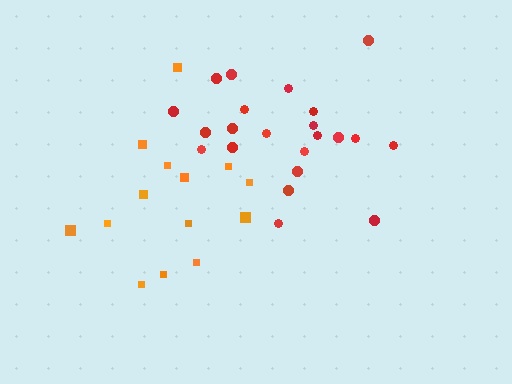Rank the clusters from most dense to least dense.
red, orange.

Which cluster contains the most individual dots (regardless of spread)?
Red (22).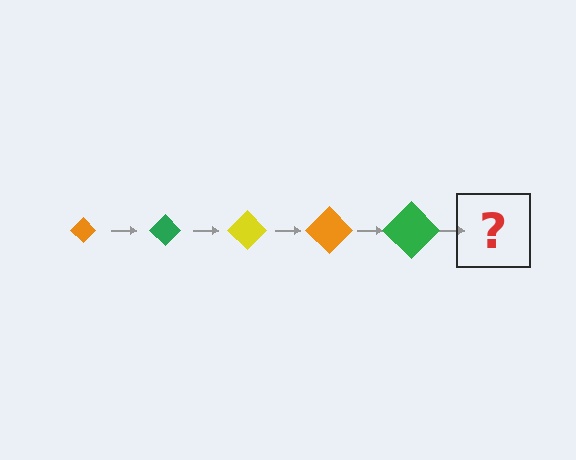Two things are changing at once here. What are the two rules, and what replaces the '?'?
The two rules are that the diamond grows larger each step and the color cycles through orange, green, and yellow. The '?' should be a yellow diamond, larger than the previous one.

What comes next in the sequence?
The next element should be a yellow diamond, larger than the previous one.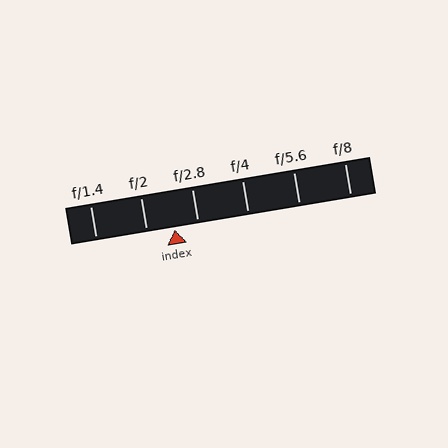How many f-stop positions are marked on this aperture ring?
There are 6 f-stop positions marked.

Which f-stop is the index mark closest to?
The index mark is closest to f/2.8.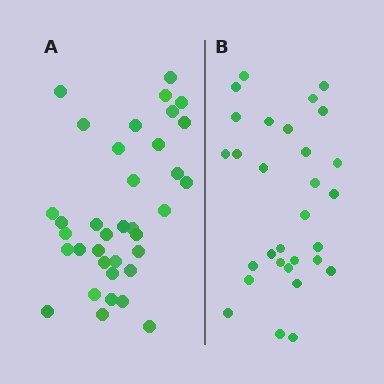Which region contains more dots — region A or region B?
Region A (the left region) has more dots.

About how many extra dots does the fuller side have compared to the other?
Region A has about 6 more dots than region B.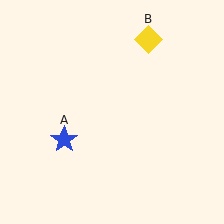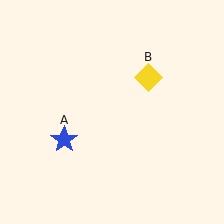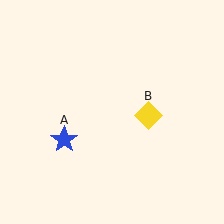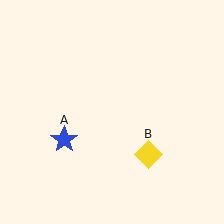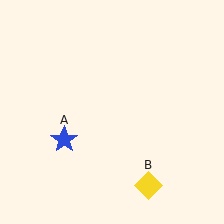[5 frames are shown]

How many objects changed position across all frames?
1 object changed position: yellow diamond (object B).